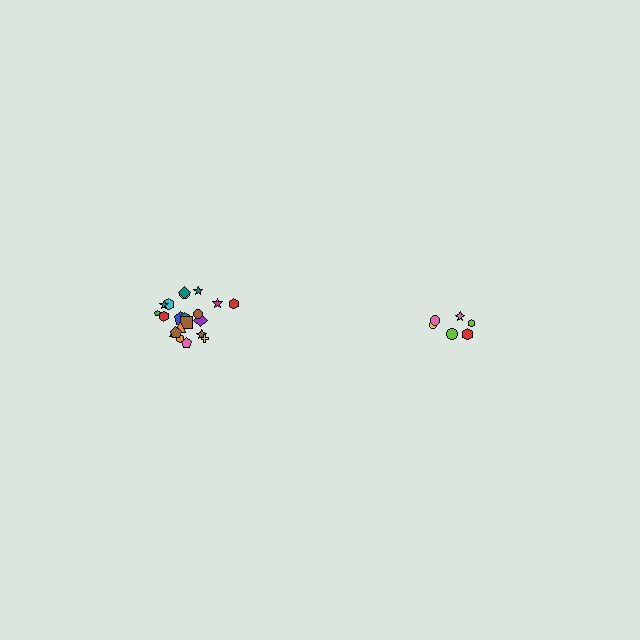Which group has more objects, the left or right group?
The left group.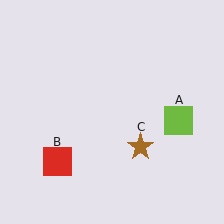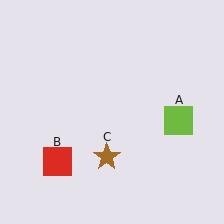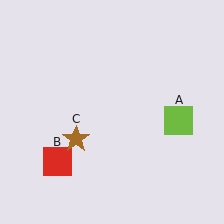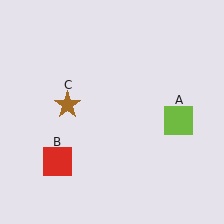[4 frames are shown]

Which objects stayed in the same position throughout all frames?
Lime square (object A) and red square (object B) remained stationary.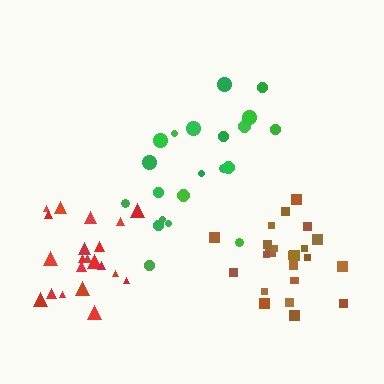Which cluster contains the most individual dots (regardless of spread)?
Brown (24).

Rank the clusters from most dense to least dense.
brown, red, green.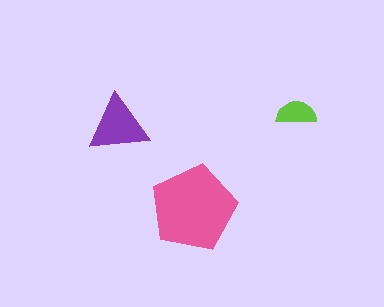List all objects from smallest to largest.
The lime semicircle, the purple triangle, the pink pentagon.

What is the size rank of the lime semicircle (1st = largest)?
3rd.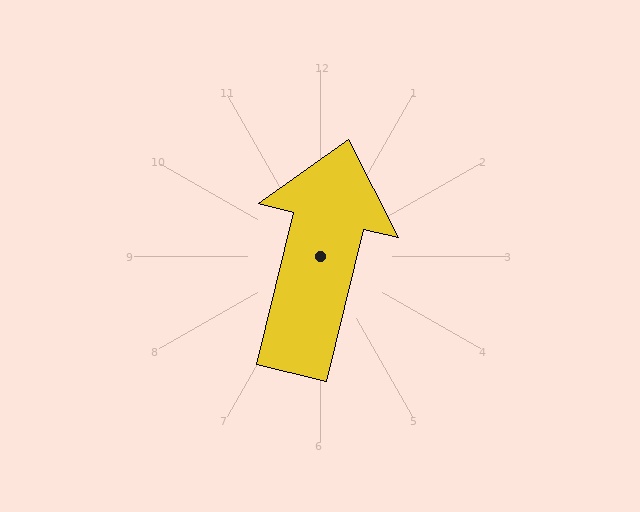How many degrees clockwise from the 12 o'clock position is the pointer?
Approximately 14 degrees.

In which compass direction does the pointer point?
North.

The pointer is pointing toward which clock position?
Roughly 12 o'clock.